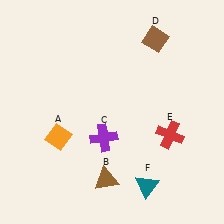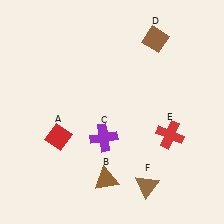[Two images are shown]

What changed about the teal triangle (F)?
In Image 1, F is teal. In Image 2, it changed to brown.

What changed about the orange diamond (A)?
In Image 1, A is orange. In Image 2, it changed to red.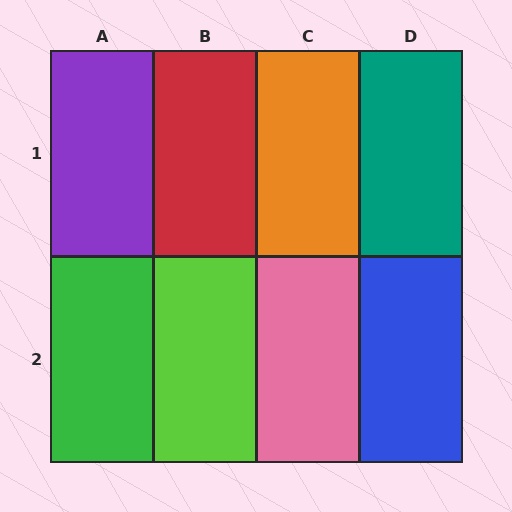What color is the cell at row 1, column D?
Teal.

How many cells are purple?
1 cell is purple.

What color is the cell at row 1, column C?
Orange.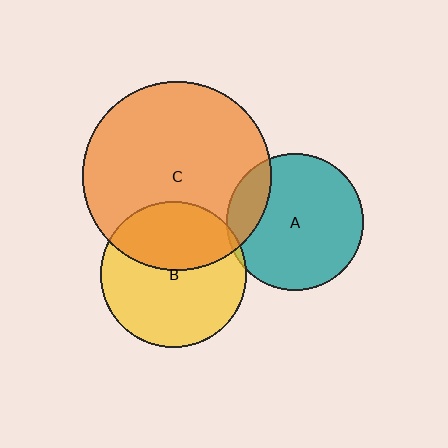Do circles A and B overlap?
Yes.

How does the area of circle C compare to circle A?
Approximately 1.9 times.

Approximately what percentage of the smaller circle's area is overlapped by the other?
Approximately 5%.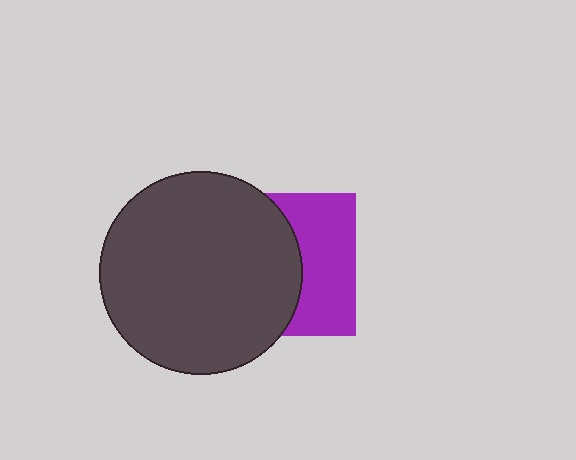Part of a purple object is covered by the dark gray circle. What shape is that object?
It is a square.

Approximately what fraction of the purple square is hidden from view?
Roughly 56% of the purple square is hidden behind the dark gray circle.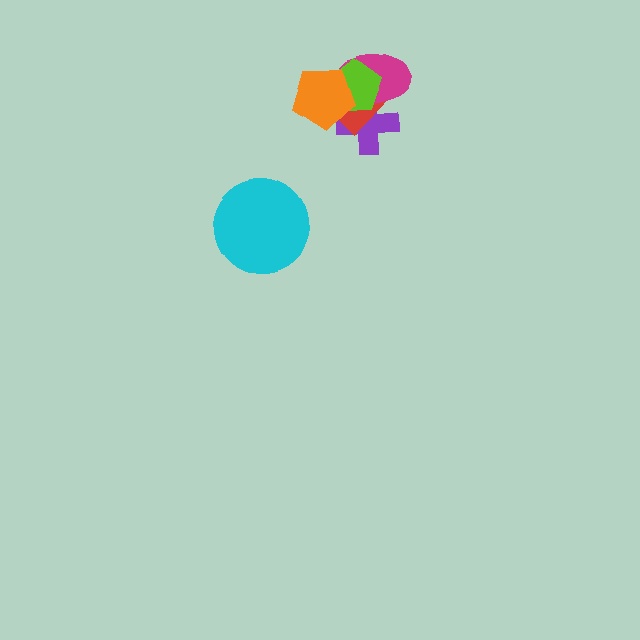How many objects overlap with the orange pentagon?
4 objects overlap with the orange pentagon.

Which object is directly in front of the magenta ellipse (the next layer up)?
The lime pentagon is directly in front of the magenta ellipse.